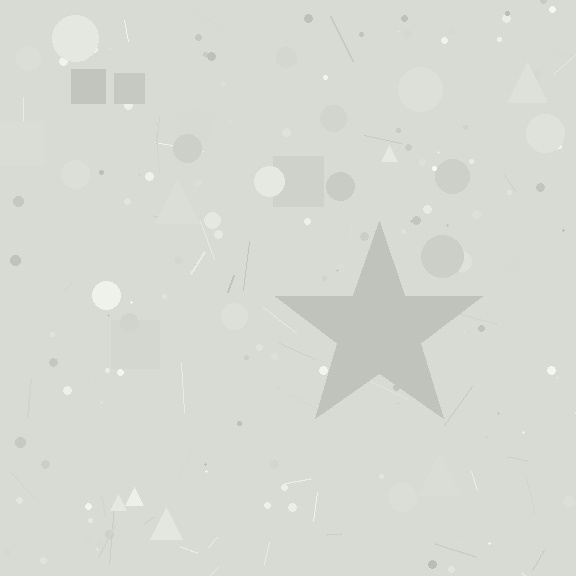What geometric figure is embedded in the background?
A star is embedded in the background.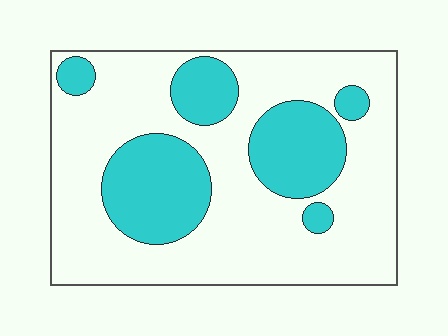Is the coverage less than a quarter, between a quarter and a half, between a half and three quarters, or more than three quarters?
Between a quarter and a half.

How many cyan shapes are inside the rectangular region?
6.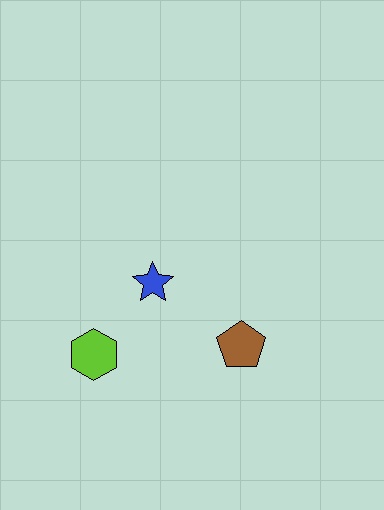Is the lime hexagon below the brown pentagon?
Yes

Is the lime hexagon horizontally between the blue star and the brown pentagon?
No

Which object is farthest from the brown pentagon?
The lime hexagon is farthest from the brown pentagon.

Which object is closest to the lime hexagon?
The blue star is closest to the lime hexagon.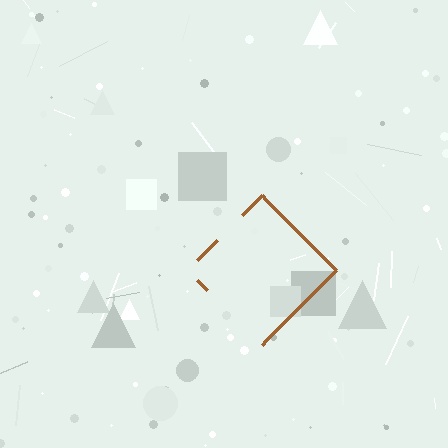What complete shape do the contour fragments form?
The contour fragments form a diamond.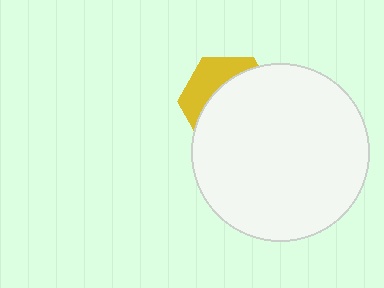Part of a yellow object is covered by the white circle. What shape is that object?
It is a hexagon.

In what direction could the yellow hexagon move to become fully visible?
The yellow hexagon could move toward the upper-left. That would shift it out from behind the white circle entirely.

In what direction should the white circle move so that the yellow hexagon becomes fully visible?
The white circle should move toward the lower-right. That is the shortest direction to clear the overlap and leave the yellow hexagon fully visible.